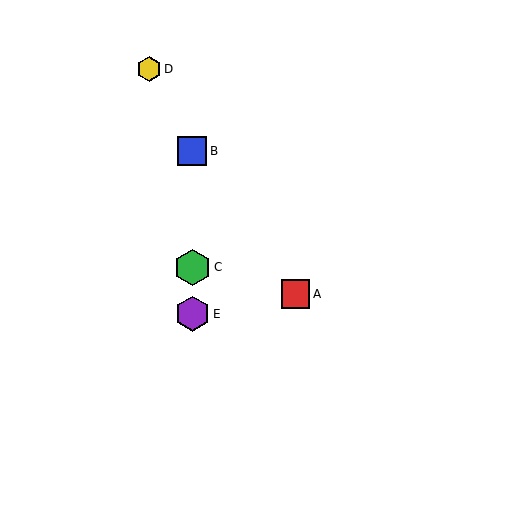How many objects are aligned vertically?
3 objects (B, C, E) are aligned vertically.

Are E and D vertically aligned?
No, E is at x≈192 and D is at x≈149.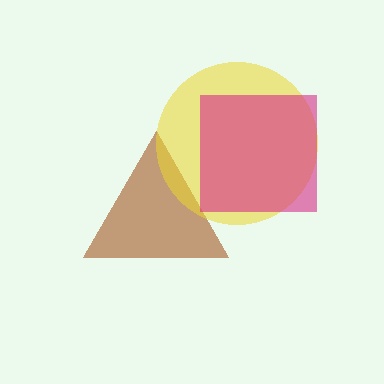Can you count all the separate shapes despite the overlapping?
Yes, there are 3 separate shapes.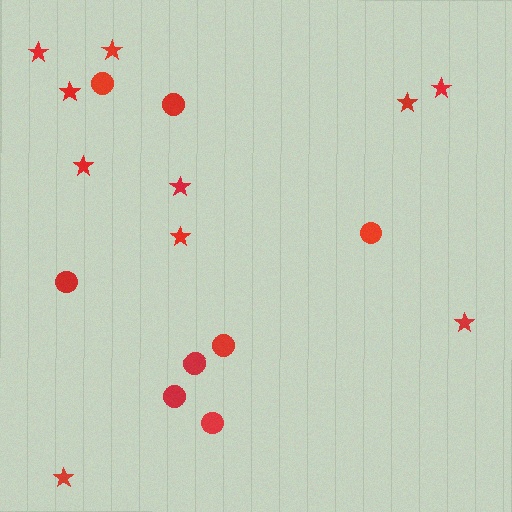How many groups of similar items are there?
There are 2 groups: one group of stars (10) and one group of circles (8).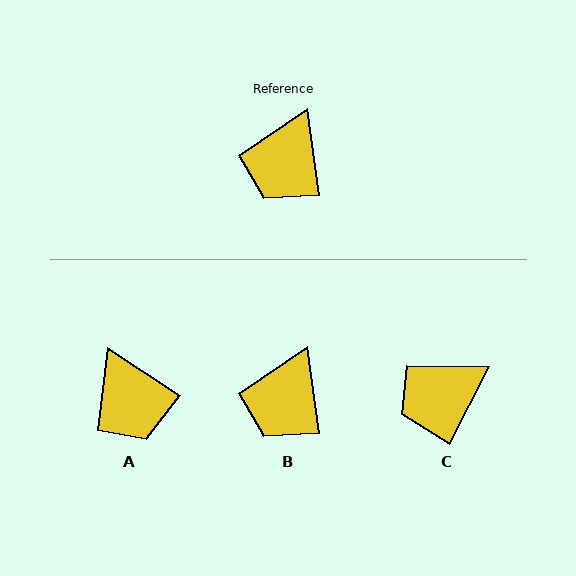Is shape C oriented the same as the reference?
No, it is off by about 35 degrees.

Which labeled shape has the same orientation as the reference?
B.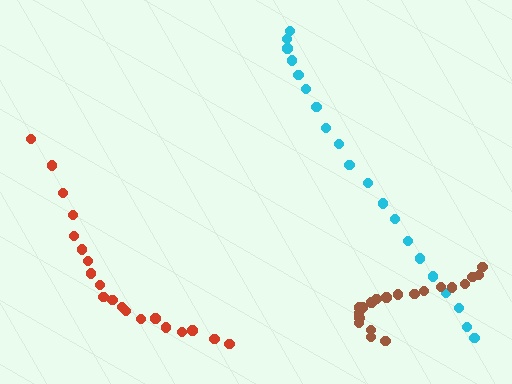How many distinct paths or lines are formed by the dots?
There are 3 distinct paths.